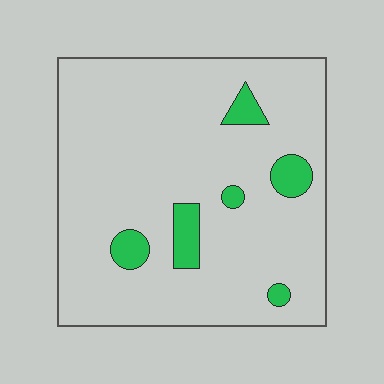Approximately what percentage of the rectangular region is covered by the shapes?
Approximately 10%.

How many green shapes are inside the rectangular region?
6.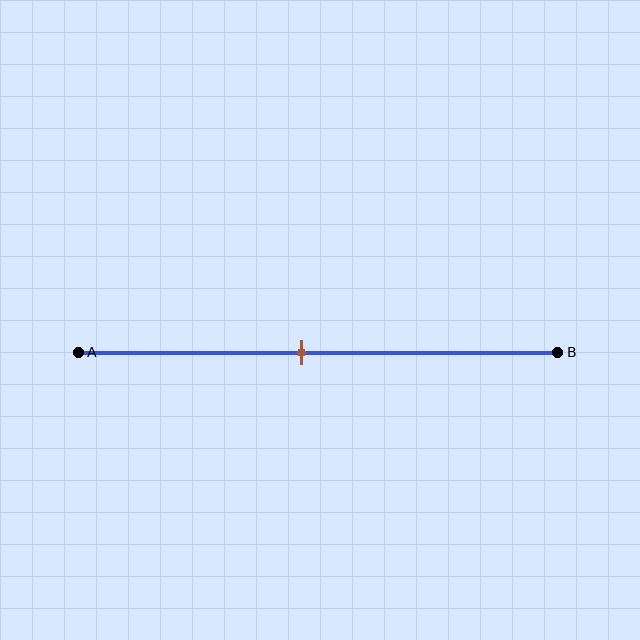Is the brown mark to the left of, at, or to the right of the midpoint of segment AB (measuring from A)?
The brown mark is to the left of the midpoint of segment AB.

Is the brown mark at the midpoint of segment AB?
No, the mark is at about 45% from A, not at the 50% midpoint.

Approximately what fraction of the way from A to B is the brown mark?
The brown mark is approximately 45% of the way from A to B.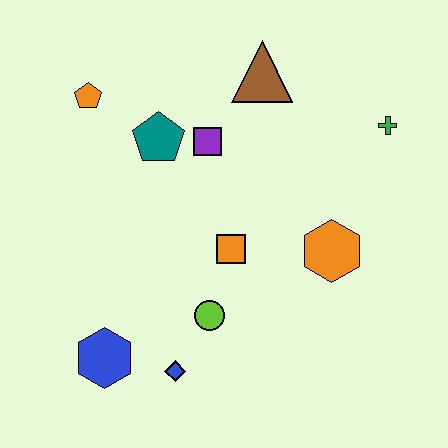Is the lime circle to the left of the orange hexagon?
Yes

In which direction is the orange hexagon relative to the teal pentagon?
The orange hexagon is to the right of the teal pentagon.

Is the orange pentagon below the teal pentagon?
No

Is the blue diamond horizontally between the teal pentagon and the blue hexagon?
No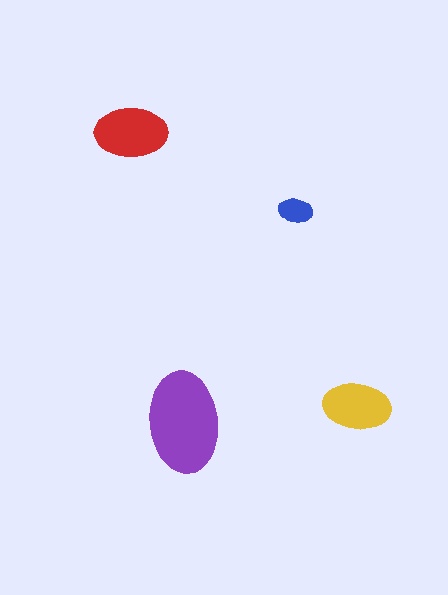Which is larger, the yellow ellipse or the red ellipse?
The red one.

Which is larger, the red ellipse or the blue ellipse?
The red one.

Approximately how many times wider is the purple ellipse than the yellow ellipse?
About 1.5 times wider.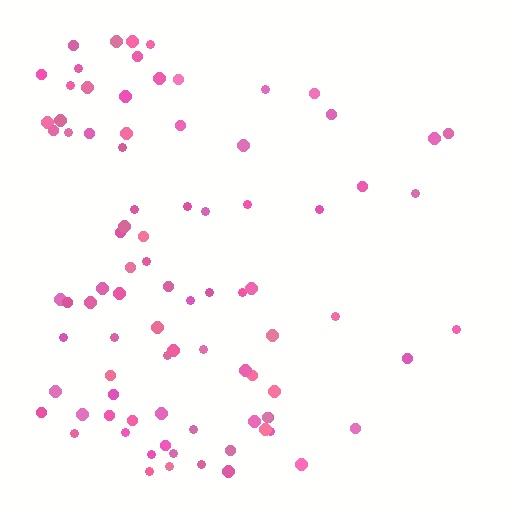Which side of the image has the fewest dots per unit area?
The right.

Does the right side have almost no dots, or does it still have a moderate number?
Still a moderate number, just noticeably fewer than the left.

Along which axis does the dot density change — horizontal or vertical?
Horizontal.